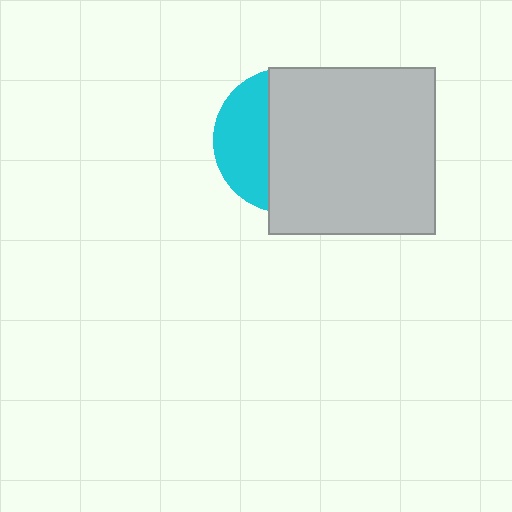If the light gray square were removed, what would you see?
You would see the complete cyan circle.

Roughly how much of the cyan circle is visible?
A small part of it is visible (roughly 34%).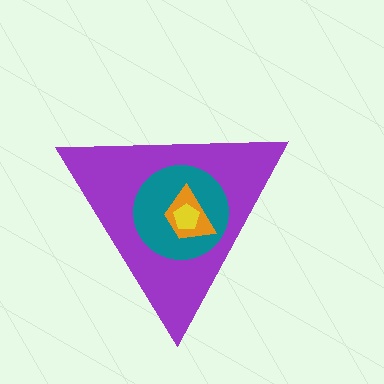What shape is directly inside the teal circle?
The orange trapezoid.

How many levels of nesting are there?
4.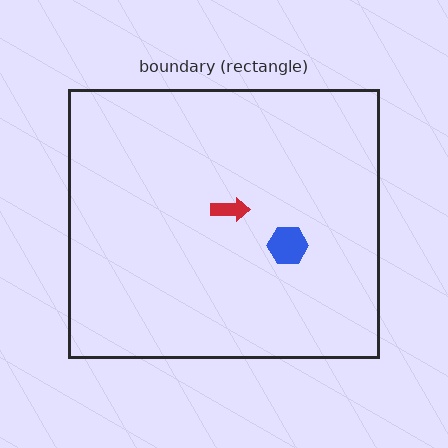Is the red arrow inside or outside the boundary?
Inside.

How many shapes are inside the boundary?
2 inside, 0 outside.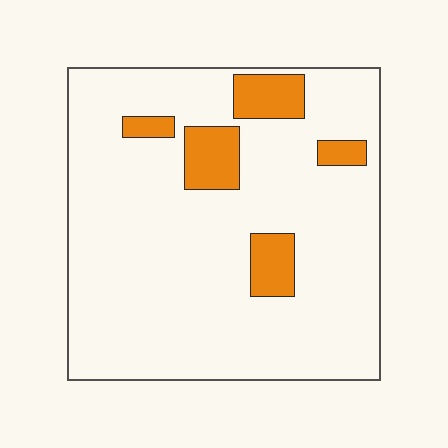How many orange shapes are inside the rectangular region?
5.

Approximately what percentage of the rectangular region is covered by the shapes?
Approximately 10%.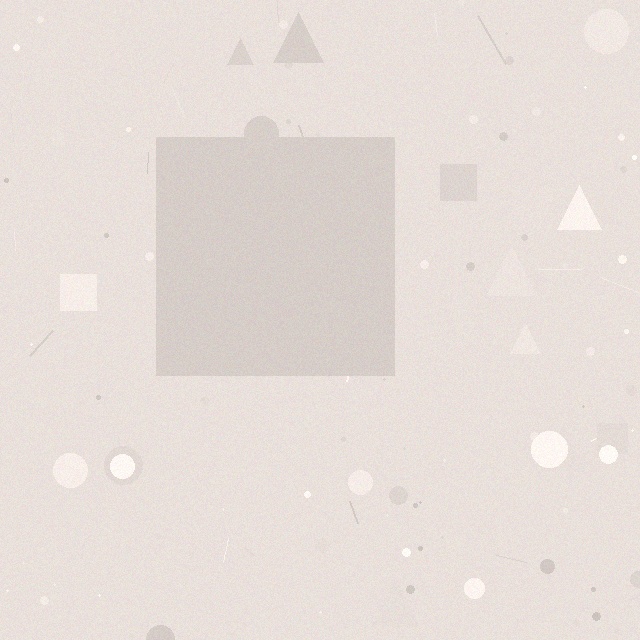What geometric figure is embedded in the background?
A square is embedded in the background.